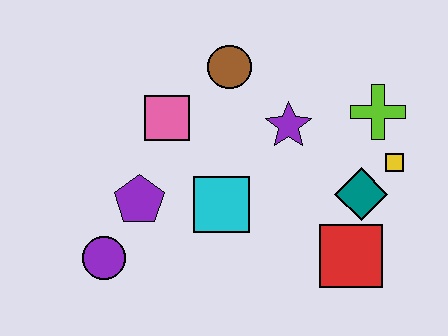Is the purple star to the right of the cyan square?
Yes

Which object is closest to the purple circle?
The purple pentagon is closest to the purple circle.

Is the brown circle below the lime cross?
No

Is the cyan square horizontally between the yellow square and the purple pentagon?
Yes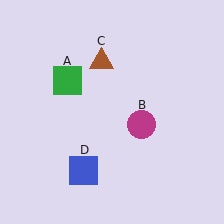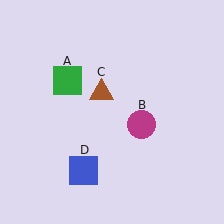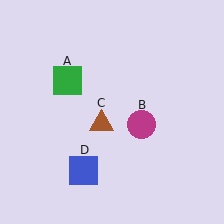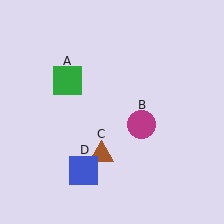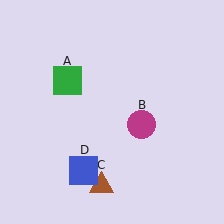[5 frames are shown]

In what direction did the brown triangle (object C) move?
The brown triangle (object C) moved down.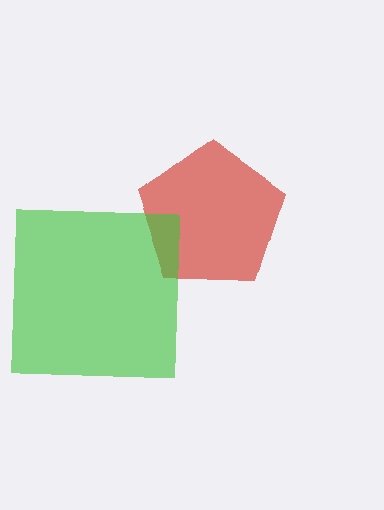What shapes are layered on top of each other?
The layered shapes are: a red pentagon, a green square.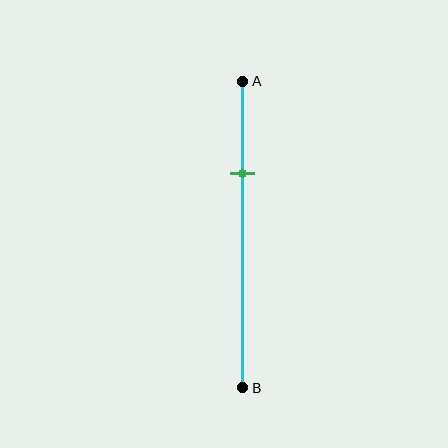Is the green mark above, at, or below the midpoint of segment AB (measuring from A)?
The green mark is above the midpoint of segment AB.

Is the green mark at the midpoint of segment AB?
No, the mark is at about 30% from A, not at the 50% midpoint.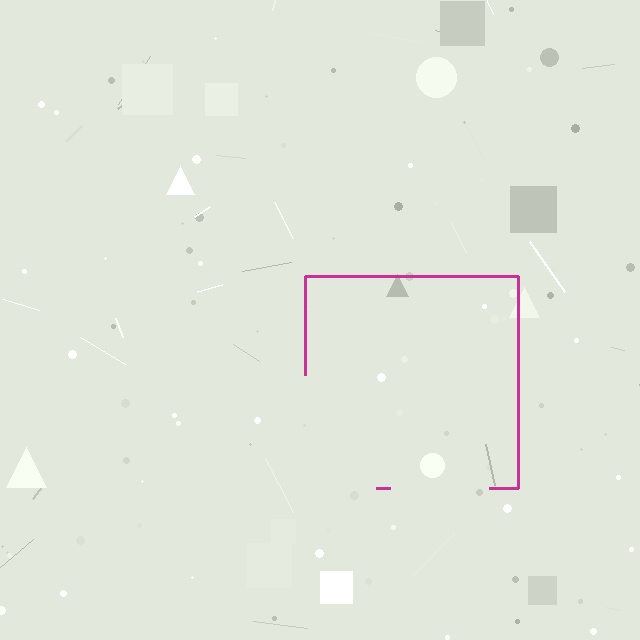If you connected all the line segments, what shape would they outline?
They would outline a square.